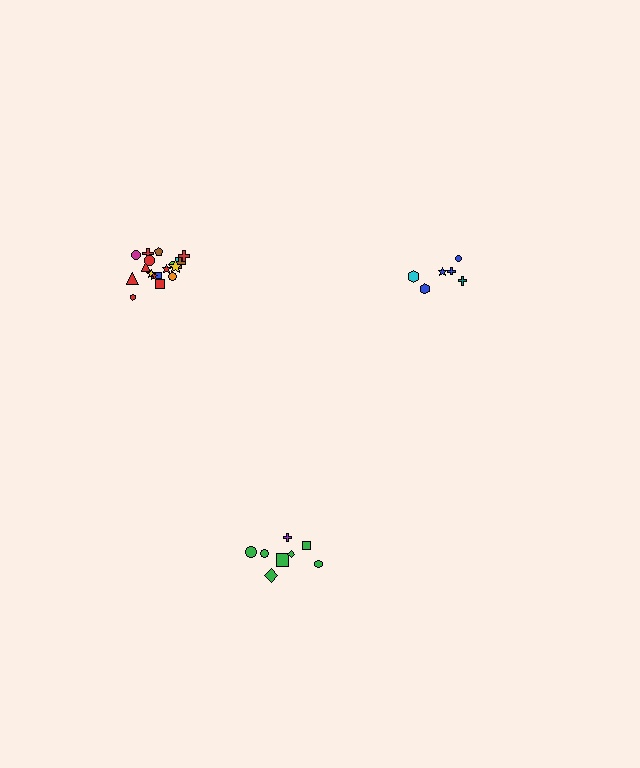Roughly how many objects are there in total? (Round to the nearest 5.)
Roughly 30 objects in total.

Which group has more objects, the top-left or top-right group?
The top-left group.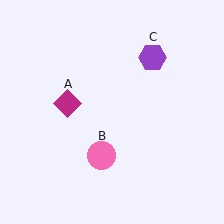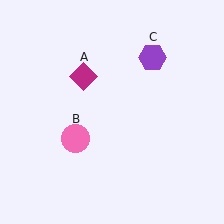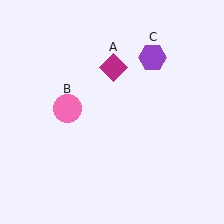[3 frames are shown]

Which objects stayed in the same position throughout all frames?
Purple hexagon (object C) remained stationary.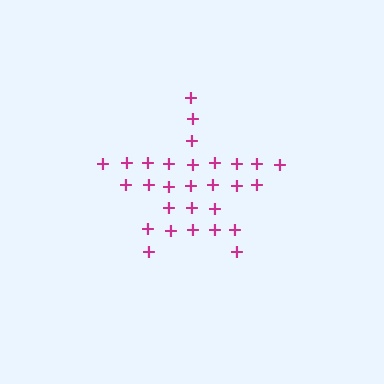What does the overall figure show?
The overall figure shows a star.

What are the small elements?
The small elements are plus signs.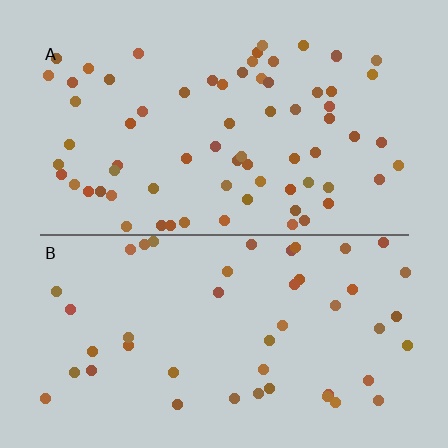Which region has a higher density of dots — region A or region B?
A (the top).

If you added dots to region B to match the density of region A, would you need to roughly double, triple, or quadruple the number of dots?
Approximately double.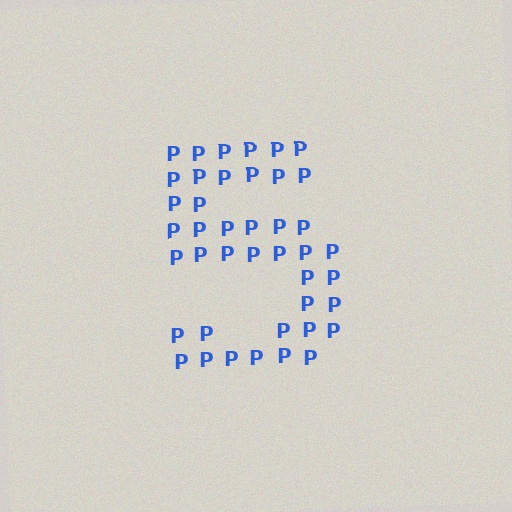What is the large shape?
The large shape is the digit 5.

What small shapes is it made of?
It is made of small letter P's.